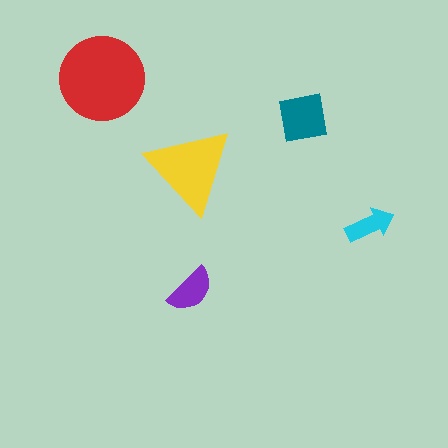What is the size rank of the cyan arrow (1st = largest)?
5th.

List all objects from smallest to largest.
The cyan arrow, the purple semicircle, the teal square, the yellow triangle, the red circle.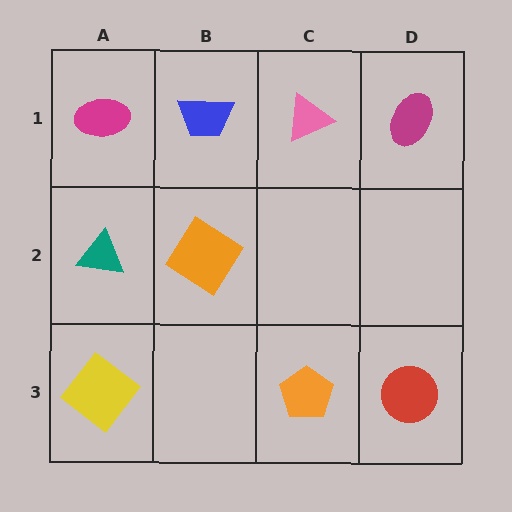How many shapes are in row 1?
4 shapes.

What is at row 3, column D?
A red circle.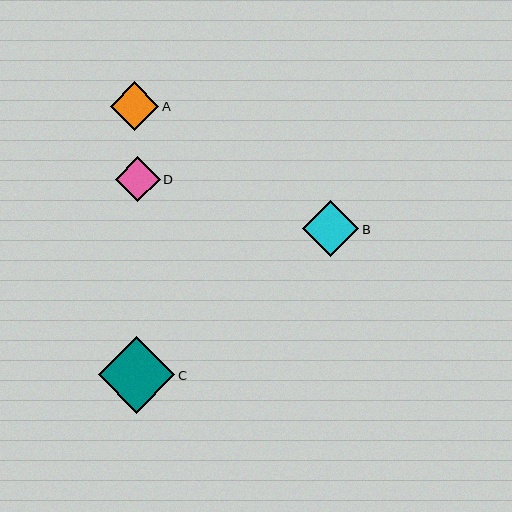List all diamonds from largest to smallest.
From largest to smallest: C, B, A, D.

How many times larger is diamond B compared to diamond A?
Diamond B is approximately 1.1 times the size of diamond A.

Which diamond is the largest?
Diamond C is the largest with a size of approximately 77 pixels.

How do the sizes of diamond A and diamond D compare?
Diamond A and diamond D are approximately the same size.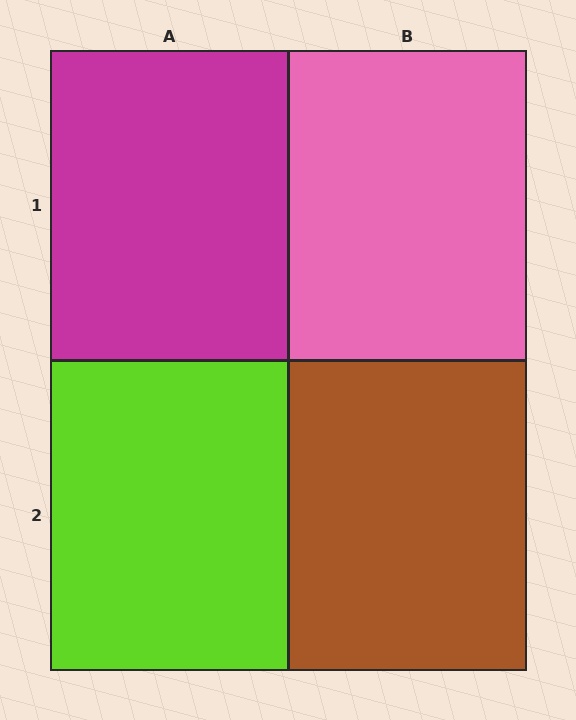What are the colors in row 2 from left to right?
Lime, brown.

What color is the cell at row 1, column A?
Magenta.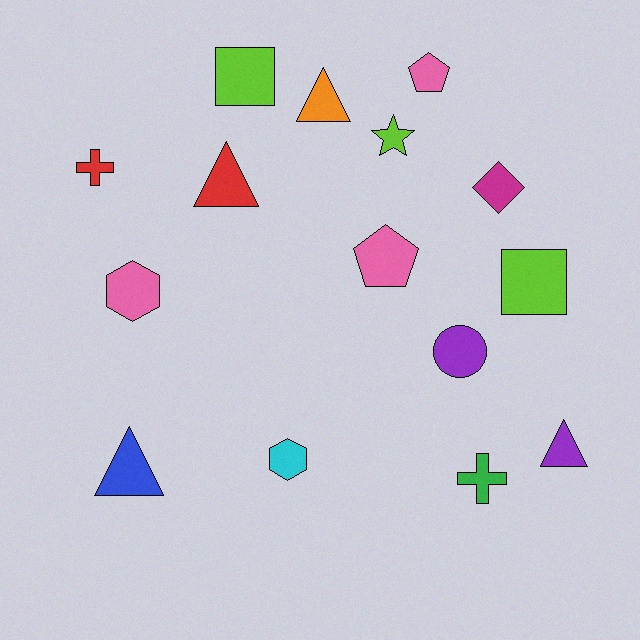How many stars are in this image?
There is 1 star.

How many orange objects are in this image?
There is 1 orange object.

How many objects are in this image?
There are 15 objects.